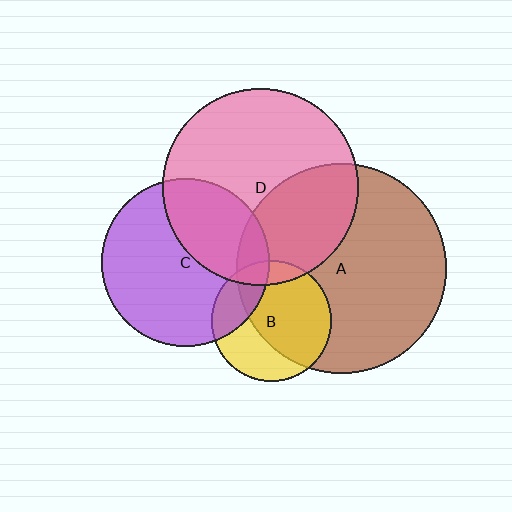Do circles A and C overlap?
Yes.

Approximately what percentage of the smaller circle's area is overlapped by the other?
Approximately 10%.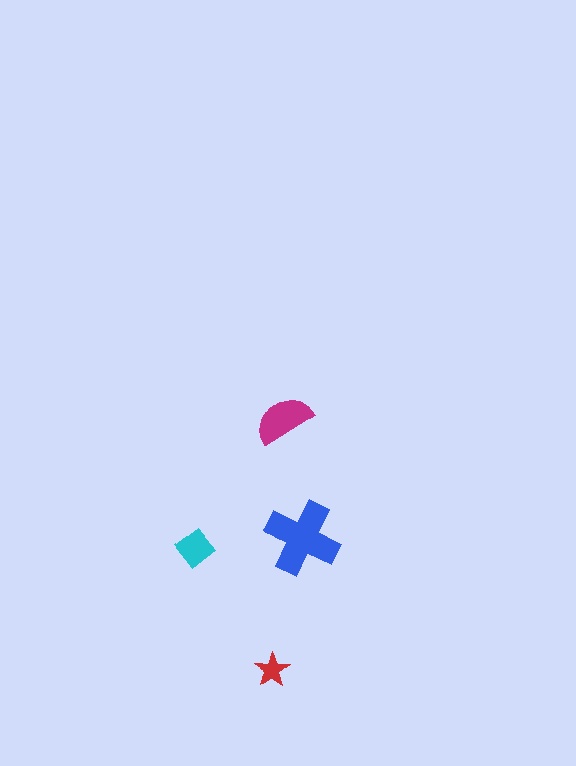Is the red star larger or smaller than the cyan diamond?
Smaller.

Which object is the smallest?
The red star.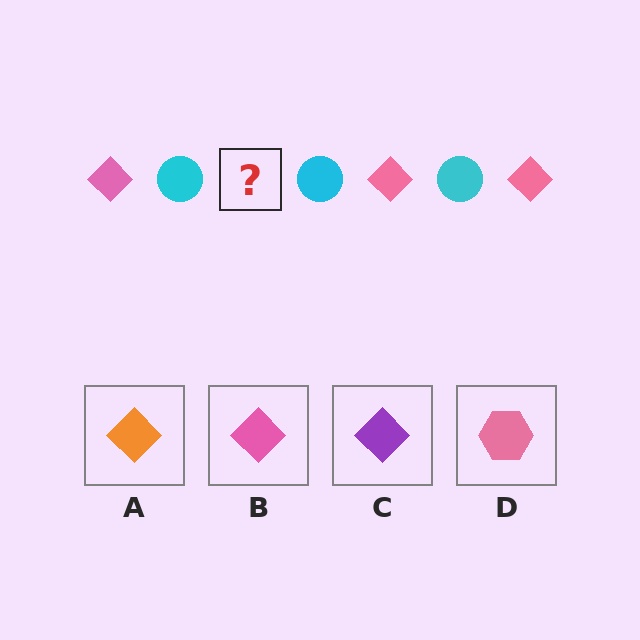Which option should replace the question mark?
Option B.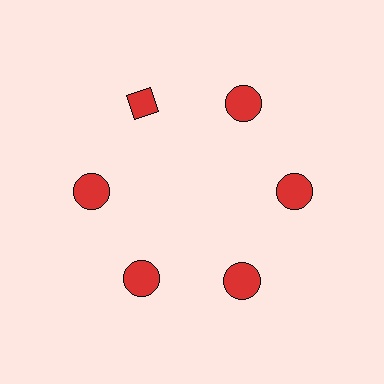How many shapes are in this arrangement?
There are 6 shapes arranged in a ring pattern.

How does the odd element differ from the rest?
It has a different shape: diamond instead of circle.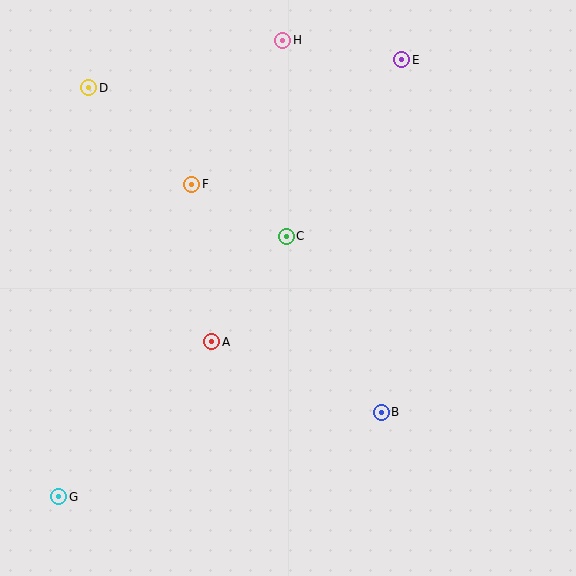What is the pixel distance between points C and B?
The distance between C and B is 200 pixels.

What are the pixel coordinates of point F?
Point F is at (192, 184).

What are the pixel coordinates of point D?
Point D is at (89, 88).